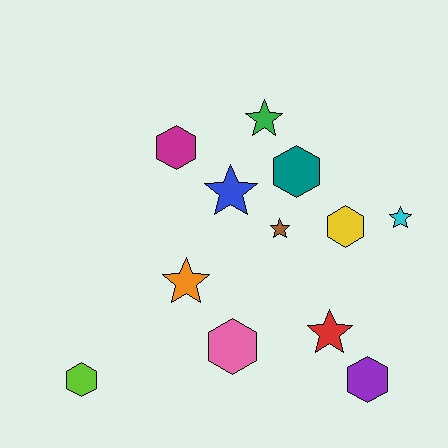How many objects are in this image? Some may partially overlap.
There are 12 objects.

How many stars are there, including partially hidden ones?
There are 6 stars.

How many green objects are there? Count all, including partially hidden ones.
There is 1 green object.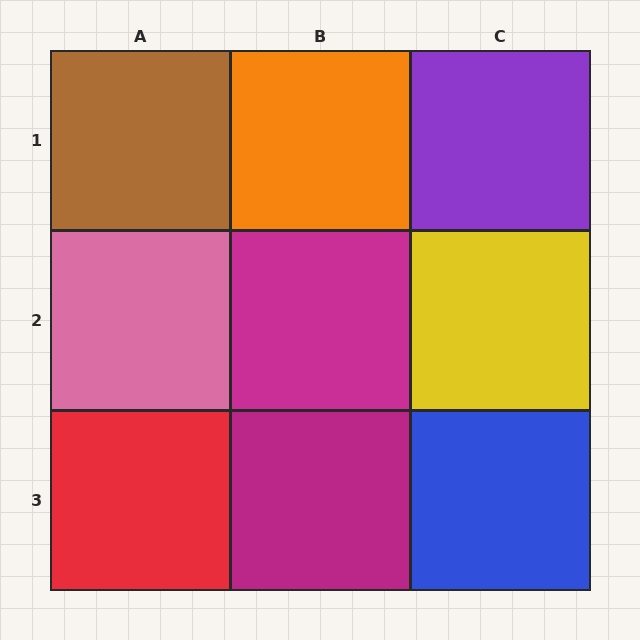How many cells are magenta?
2 cells are magenta.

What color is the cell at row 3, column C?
Blue.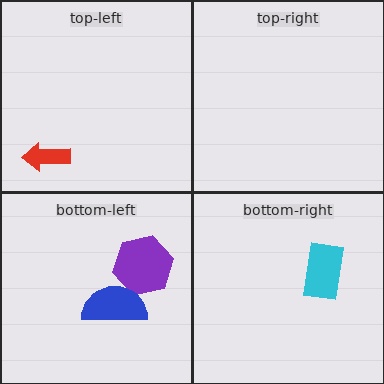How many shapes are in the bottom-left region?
2.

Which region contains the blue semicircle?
The bottom-left region.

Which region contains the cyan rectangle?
The bottom-right region.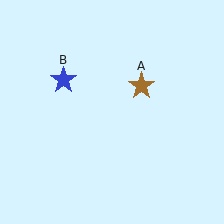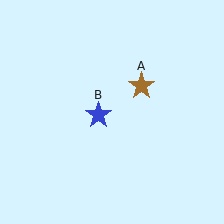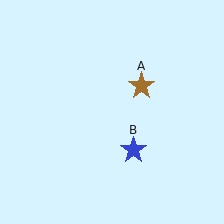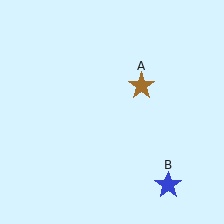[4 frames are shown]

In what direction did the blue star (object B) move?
The blue star (object B) moved down and to the right.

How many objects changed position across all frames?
1 object changed position: blue star (object B).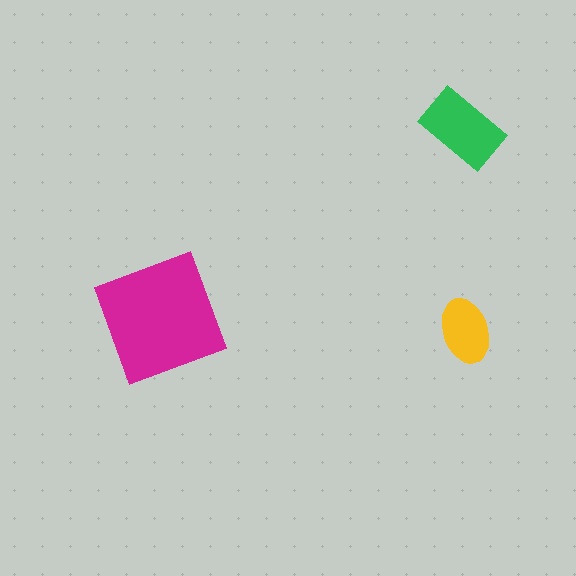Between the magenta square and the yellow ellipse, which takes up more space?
The magenta square.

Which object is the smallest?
The yellow ellipse.